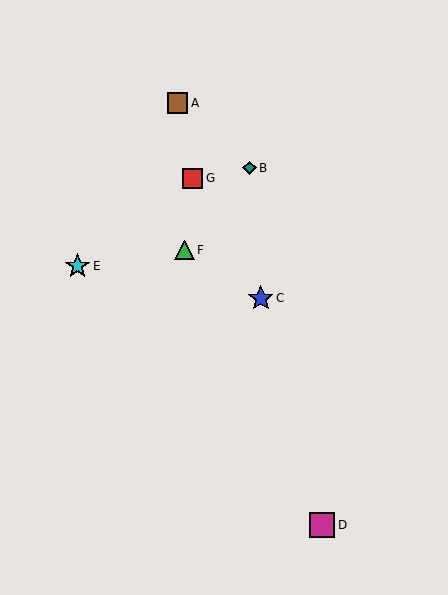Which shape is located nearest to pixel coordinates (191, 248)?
The green triangle (labeled F) at (184, 250) is nearest to that location.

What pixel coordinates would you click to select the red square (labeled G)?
Click at (193, 178) to select the red square G.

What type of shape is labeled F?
Shape F is a green triangle.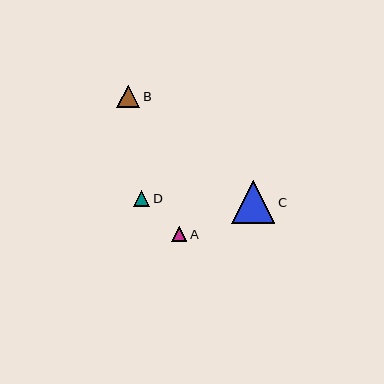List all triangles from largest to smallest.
From largest to smallest: C, B, D, A.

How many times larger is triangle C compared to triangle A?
Triangle C is approximately 2.8 times the size of triangle A.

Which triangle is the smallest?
Triangle A is the smallest with a size of approximately 15 pixels.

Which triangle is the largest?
Triangle C is the largest with a size of approximately 43 pixels.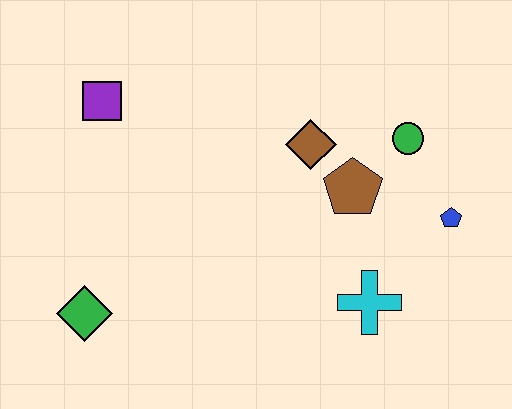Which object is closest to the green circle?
The brown pentagon is closest to the green circle.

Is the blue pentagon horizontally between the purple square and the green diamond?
No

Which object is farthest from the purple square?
The blue pentagon is farthest from the purple square.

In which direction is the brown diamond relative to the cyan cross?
The brown diamond is above the cyan cross.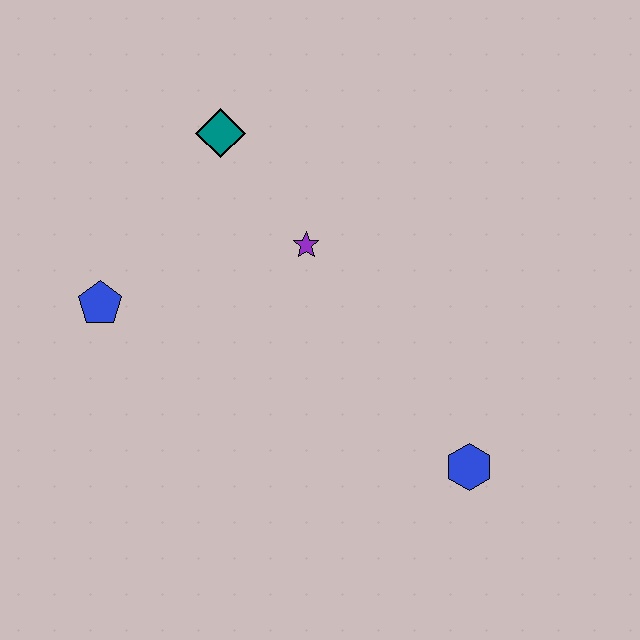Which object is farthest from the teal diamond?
The blue hexagon is farthest from the teal diamond.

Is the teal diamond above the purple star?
Yes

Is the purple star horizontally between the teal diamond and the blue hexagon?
Yes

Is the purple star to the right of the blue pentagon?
Yes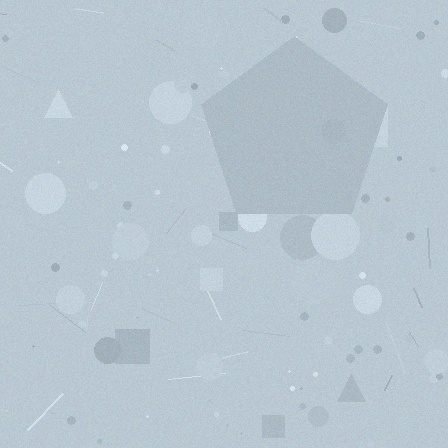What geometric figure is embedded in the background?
A pentagon is embedded in the background.